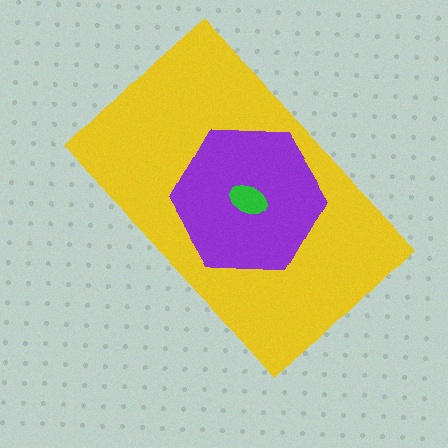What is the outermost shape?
The yellow rectangle.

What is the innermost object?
The green ellipse.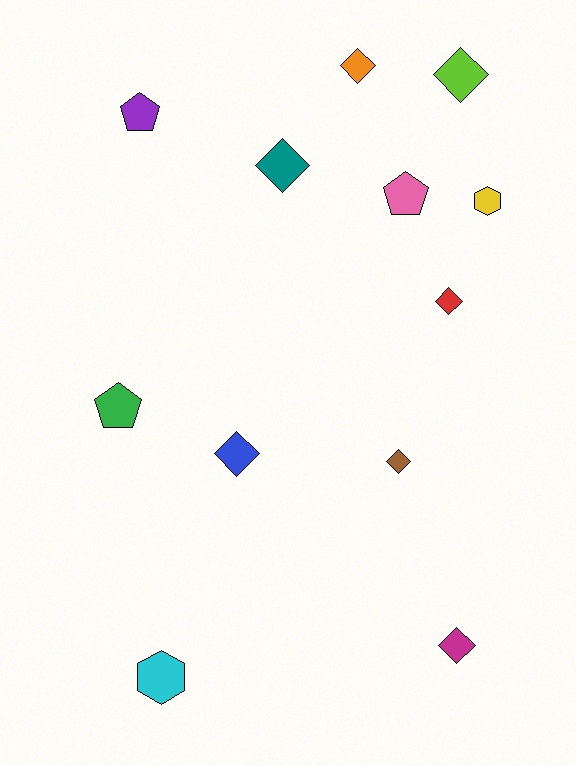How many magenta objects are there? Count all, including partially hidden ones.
There is 1 magenta object.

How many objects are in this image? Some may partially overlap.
There are 12 objects.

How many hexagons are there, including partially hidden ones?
There are 2 hexagons.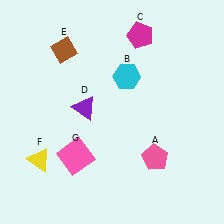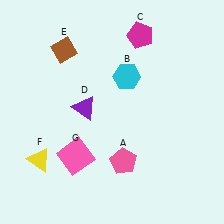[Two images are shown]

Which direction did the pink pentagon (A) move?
The pink pentagon (A) moved left.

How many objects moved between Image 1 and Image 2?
1 object moved between the two images.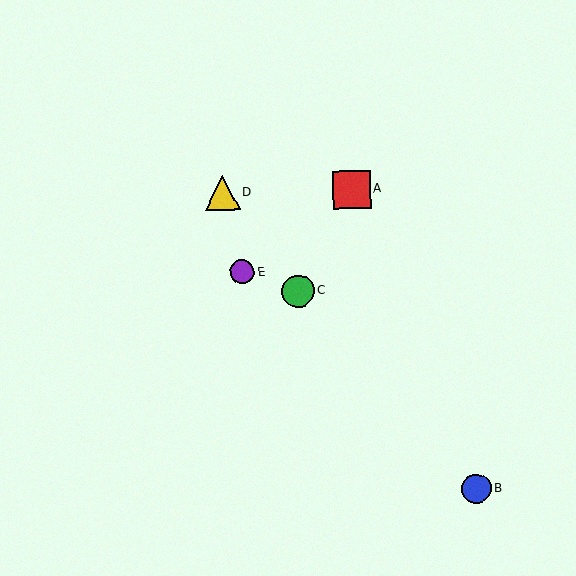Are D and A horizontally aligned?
Yes, both are at y≈193.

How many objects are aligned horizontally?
2 objects (A, D) are aligned horizontally.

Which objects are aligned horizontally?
Objects A, D are aligned horizontally.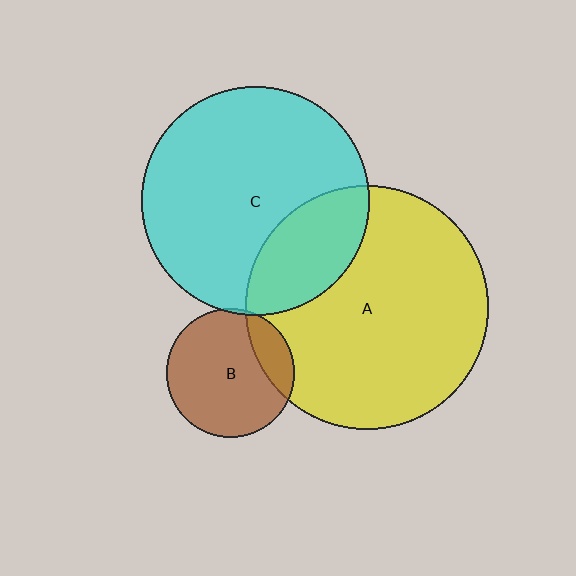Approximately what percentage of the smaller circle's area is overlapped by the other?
Approximately 20%.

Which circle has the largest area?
Circle A (yellow).